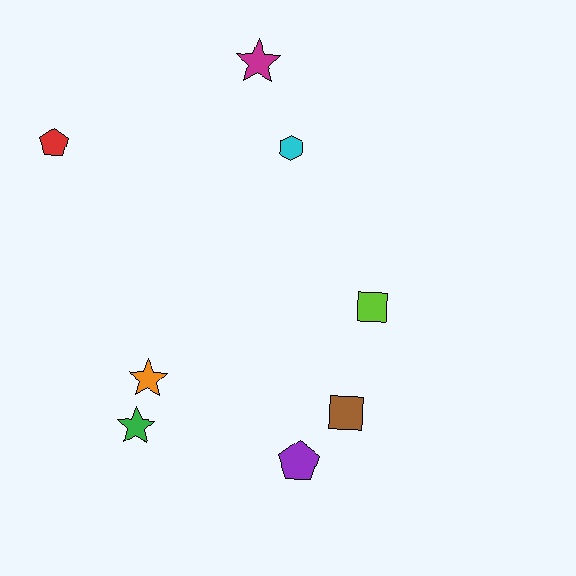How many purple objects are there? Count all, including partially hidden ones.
There is 1 purple object.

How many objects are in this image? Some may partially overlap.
There are 8 objects.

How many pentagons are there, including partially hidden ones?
There are 2 pentagons.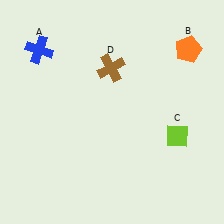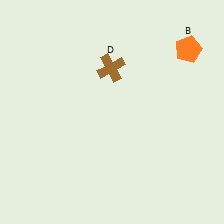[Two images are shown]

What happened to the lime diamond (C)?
The lime diamond (C) was removed in Image 2. It was in the bottom-right area of Image 1.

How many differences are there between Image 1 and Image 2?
There are 2 differences between the two images.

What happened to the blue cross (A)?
The blue cross (A) was removed in Image 2. It was in the top-left area of Image 1.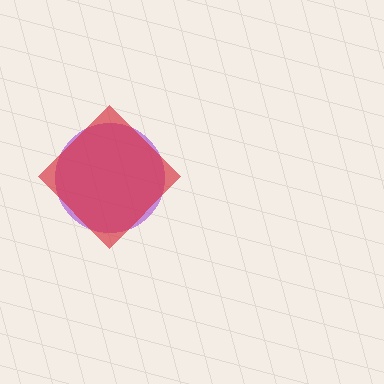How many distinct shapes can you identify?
There are 2 distinct shapes: a purple circle, a red diamond.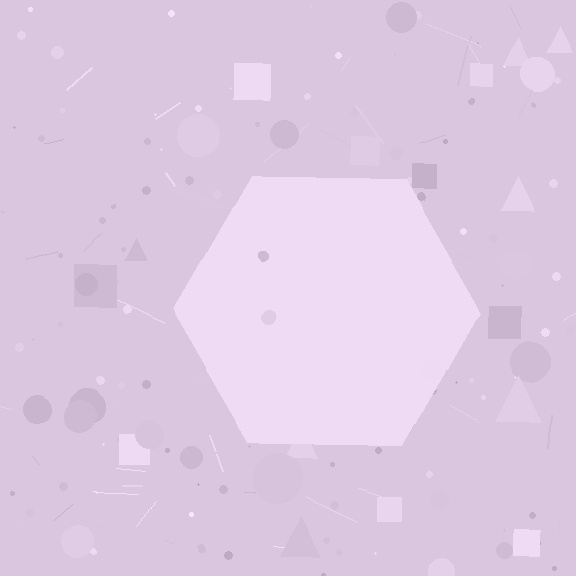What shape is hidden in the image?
A hexagon is hidden in the image.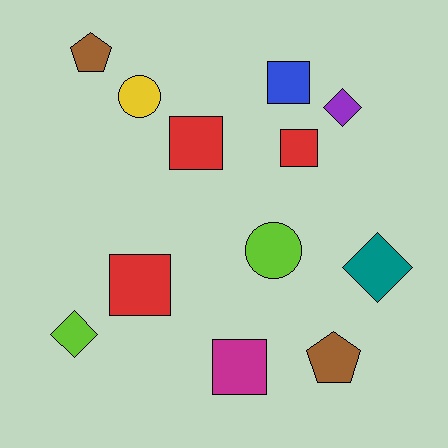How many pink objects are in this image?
There are no pink objects.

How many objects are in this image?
There are 12 objects.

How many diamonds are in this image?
There are 3 diamonds.